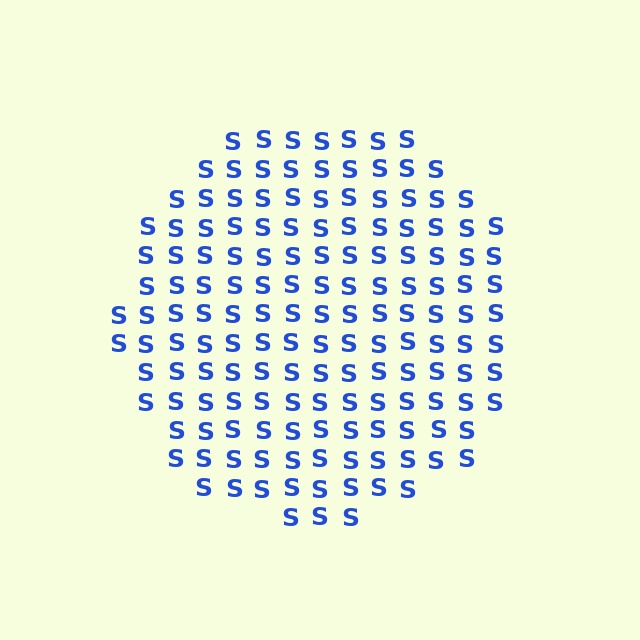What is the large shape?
The large shape is a circle.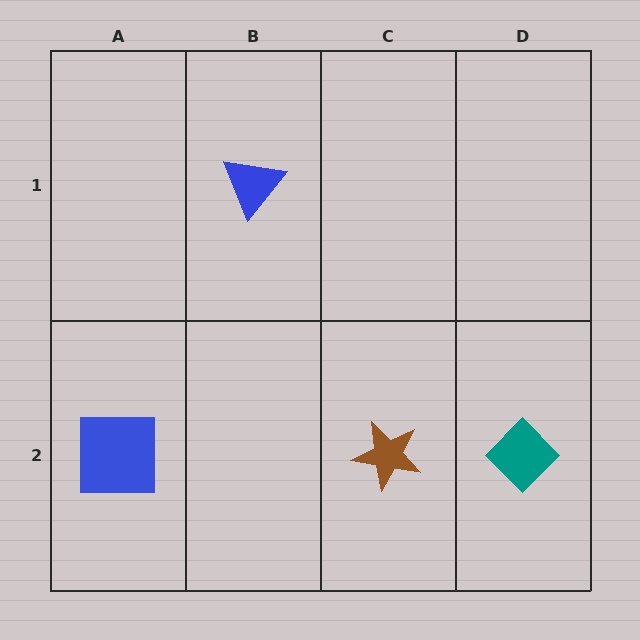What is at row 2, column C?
A brown star.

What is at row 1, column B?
A blue triangle.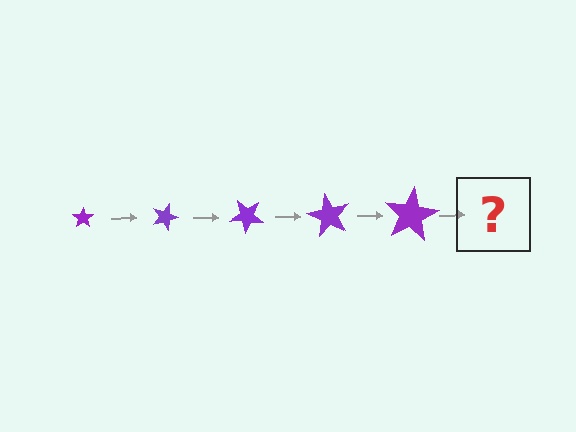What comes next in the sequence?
The next element should be a star, larger than the previous one and rotated 100 degrees from the start.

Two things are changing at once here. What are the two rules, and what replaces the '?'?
The two rules are that the star grows larger each step and it rotates 20 degrees each step. The '?' should be a star, larger than the previous one and rotated 100 degrees from the start.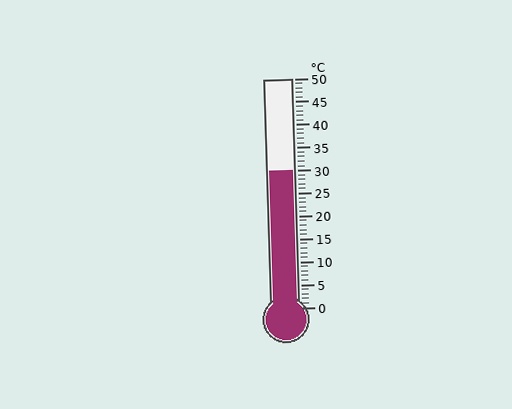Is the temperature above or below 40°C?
The temperature is below 40°C.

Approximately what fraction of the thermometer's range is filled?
The thermometer is filled to approximately 60% of its range.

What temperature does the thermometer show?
The thermometer shows approximately 30°C.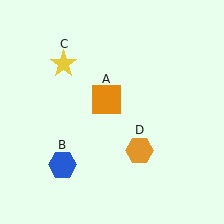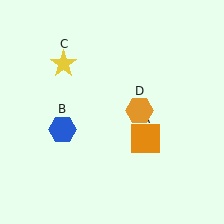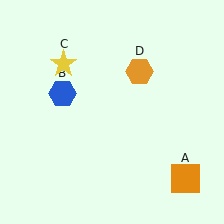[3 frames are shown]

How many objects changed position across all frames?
3 objects changed position: orange square (object A), blue hexagon (object B), orange hexagon (object D).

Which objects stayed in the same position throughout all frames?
Yellow star (object C) remained stationary.